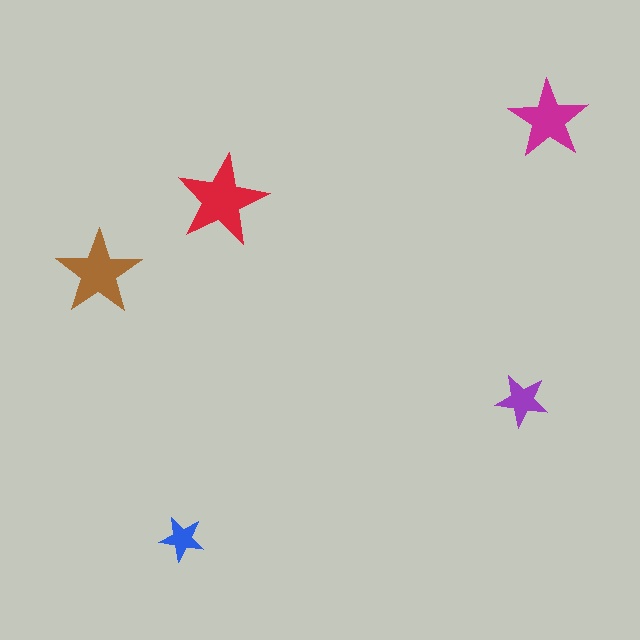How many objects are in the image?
There are 5 objects in the image.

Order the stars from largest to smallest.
the red one, the brown one, the magenta one, the purple one, the blue one.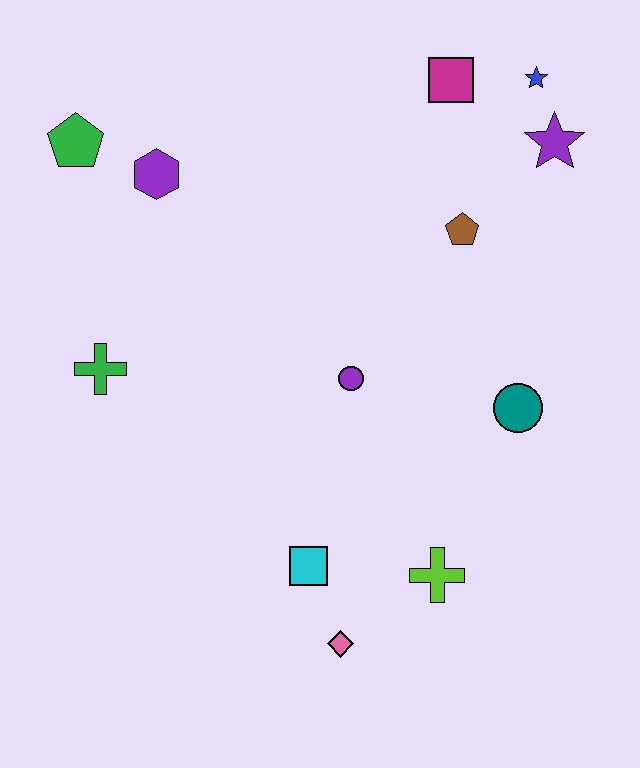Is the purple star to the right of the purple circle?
Yes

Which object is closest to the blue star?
The purple star is closest to the blue star.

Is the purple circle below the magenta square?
Yes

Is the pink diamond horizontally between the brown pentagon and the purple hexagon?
Yes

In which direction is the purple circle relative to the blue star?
The purple circle is below the blue star.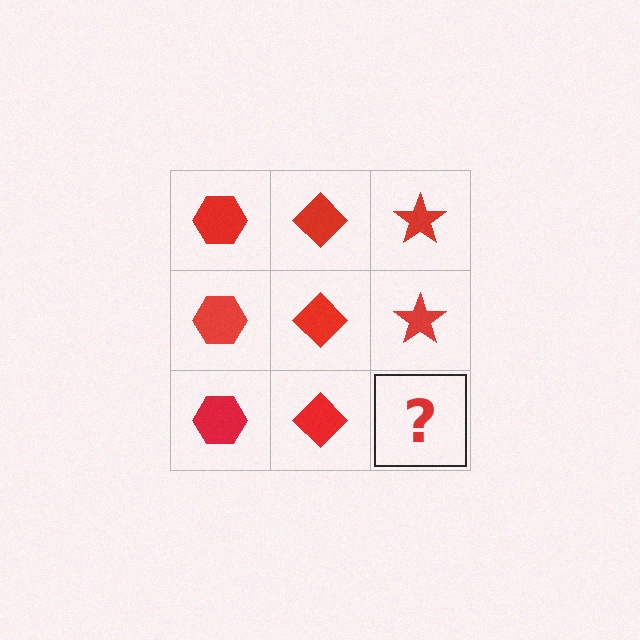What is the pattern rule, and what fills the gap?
The rule is that each column has a consistent shape. The gap should be filled with a red star.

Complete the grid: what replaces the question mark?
The question mark should be replaced with a red star.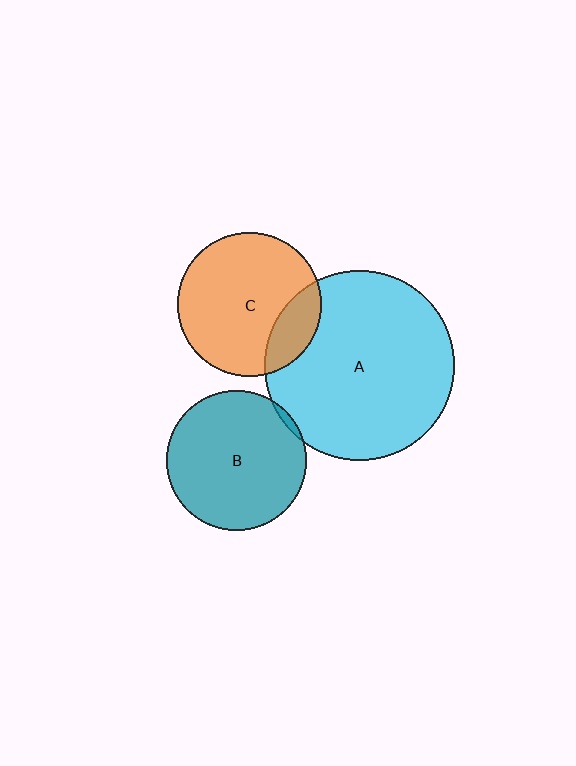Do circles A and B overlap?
Yes.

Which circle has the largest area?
Circle A (cyan).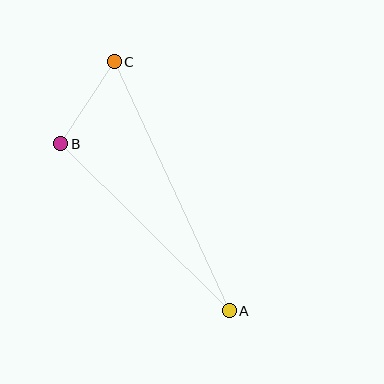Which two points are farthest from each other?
Points A and C are farthest from each other.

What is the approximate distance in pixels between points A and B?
The distance between A and B is approximately 237 pixels.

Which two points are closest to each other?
Points B and C are closest to each other.